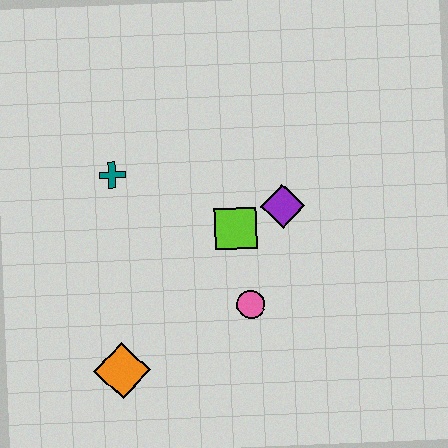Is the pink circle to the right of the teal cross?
Yes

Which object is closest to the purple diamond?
The lime square is closest to the purple diamond.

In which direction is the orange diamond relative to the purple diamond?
The orange diamond is to the left of the purple diamond.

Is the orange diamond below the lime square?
Yes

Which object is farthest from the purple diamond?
The orange diamond is farthest from the purple diamond.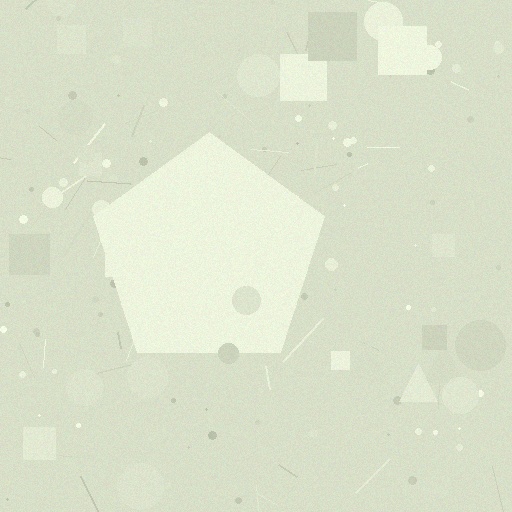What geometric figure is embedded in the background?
A pentagon is embedded in the background.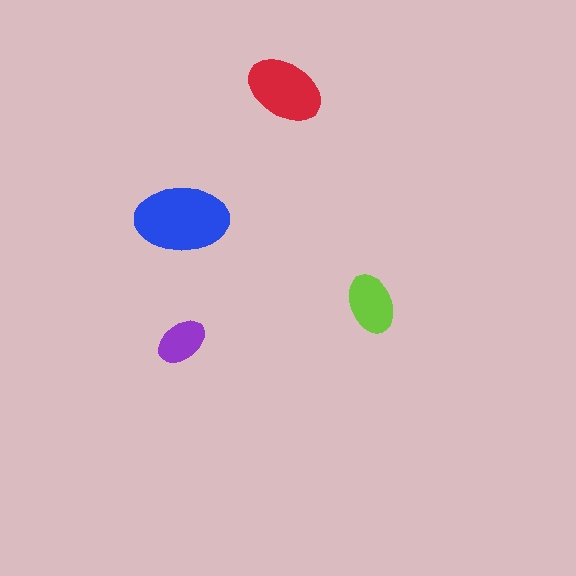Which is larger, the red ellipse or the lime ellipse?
The red one.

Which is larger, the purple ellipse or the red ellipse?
The red one.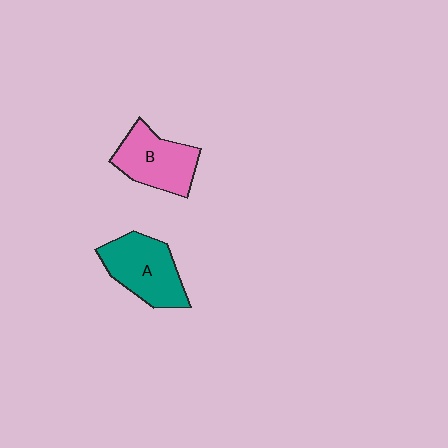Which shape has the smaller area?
Shape B (pink).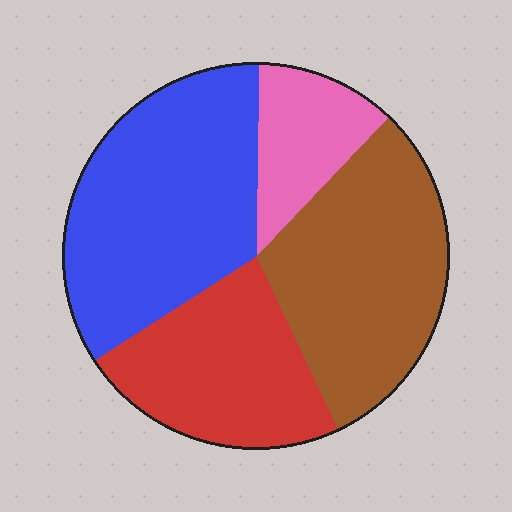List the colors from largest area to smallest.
From largest to smallest: blue, brown, red, pink.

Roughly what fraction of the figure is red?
Red takes up about one quarter (1/4) of the figure.